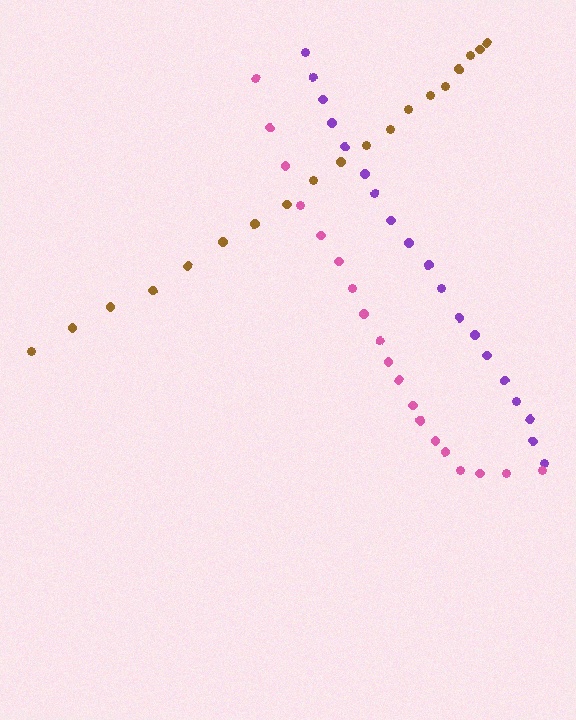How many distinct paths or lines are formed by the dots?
There are 3 distinct paths.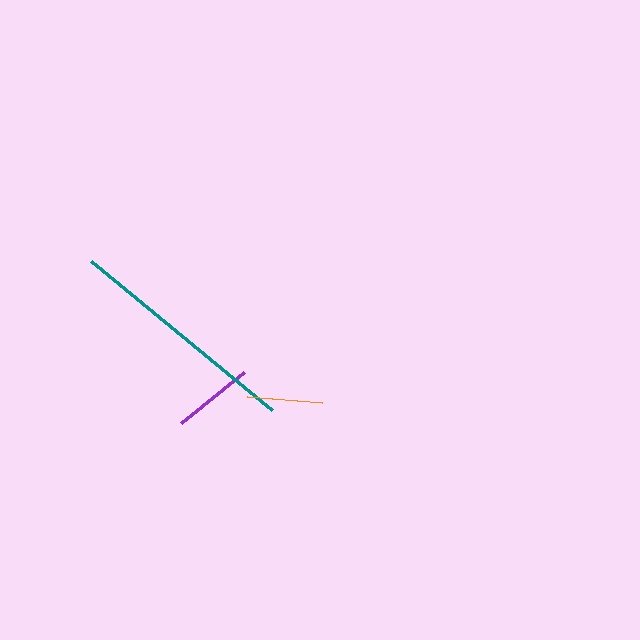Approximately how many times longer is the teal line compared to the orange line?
The teal line is approximately 3.1 times the length of the orange line.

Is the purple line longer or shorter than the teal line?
The teal line is longer than the purple line.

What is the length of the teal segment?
The teal segment is approximately 235 pixels long.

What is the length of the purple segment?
The purple segment is approximately 81 pixels long.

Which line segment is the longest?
The teal line is the longest at approximately 235 pixels.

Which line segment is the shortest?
The orange line is the shortest at approximately 75 pixels.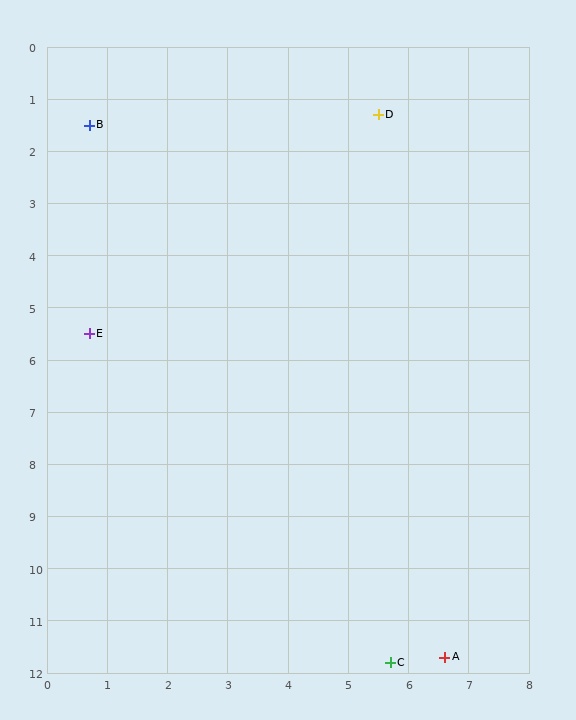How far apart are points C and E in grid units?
Points C and E are about 8.0 grid units apart.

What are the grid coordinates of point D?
Point D is at approximately (5.5, 1.3).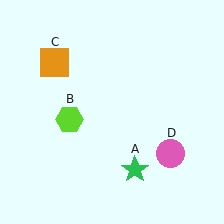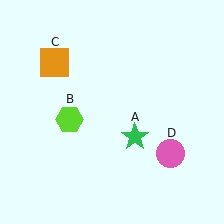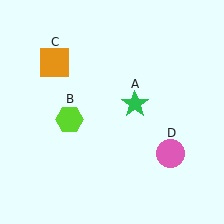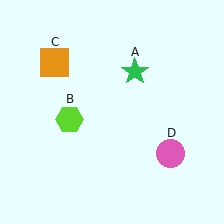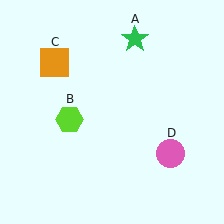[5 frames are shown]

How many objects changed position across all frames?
1 object changed position: green star (object A).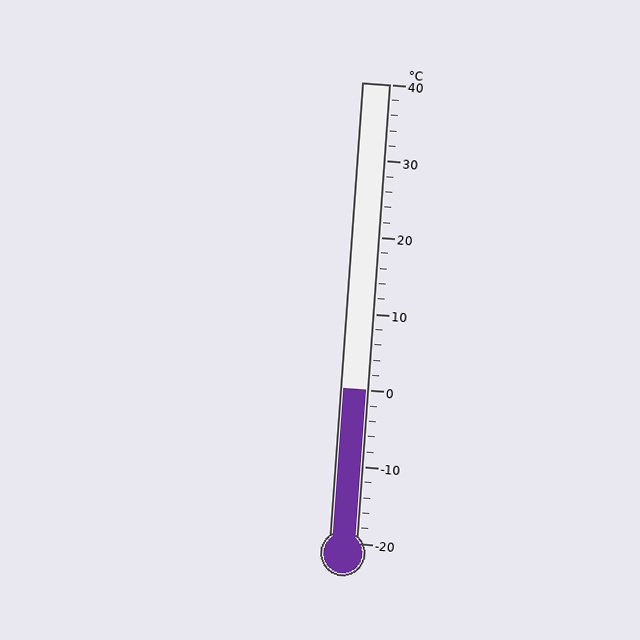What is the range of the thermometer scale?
The thermometer scale ranges from -20°C to 40°C.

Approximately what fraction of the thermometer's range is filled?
The thermometer is filled to approximately 35% of its range.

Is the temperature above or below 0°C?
The temperature is at 0°C.